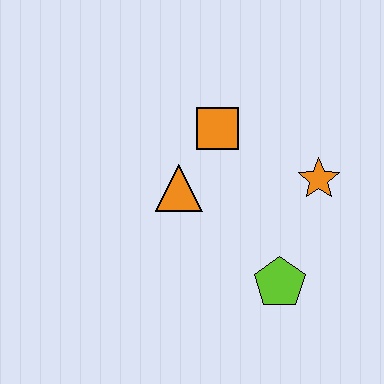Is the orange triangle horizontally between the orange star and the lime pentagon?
No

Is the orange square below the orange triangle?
No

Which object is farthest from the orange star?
The orange triangle is farthest from the orange star.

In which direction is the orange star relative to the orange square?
The orange star is to the right of the orange square.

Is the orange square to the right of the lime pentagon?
No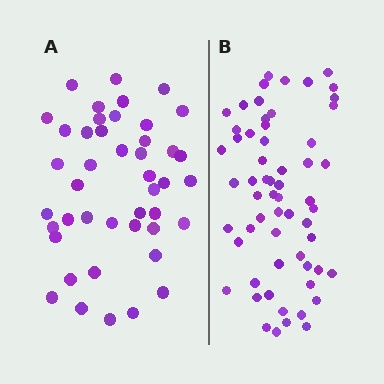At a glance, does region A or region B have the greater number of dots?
Region B (the right region) has more dots.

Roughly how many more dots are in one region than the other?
Region B has approximately 15 more dots than region A.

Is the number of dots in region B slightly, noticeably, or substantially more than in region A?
Region B has noticeably more, but not dramatically so. The ratio is roughly 1.4 to 1.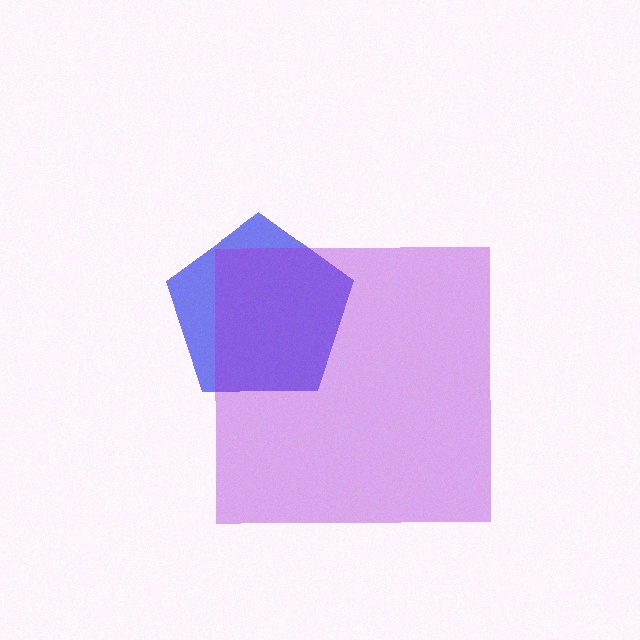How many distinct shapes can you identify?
There are 2 distinct shapes: a blue pentagon, a purple square.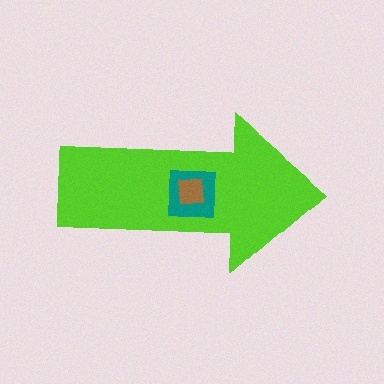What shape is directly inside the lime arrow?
The teal square.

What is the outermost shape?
The lime arrow.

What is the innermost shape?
The brown square.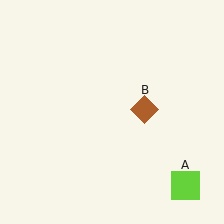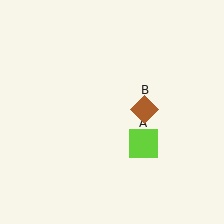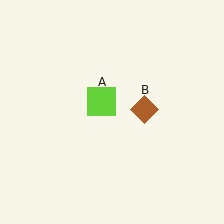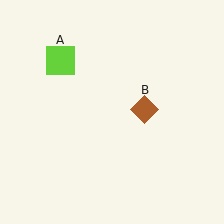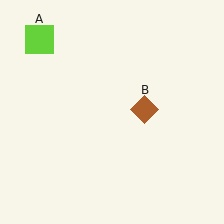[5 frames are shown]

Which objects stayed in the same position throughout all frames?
Brown diamond (object B) remained stationary.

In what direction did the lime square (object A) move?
The lime square (object A) moved up and to the left.